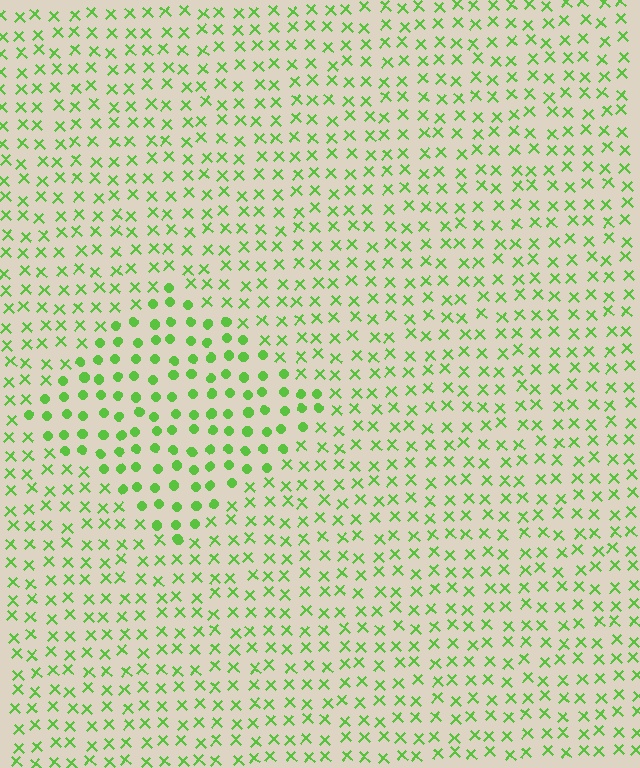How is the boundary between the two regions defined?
The boundary is defined by a change in element shape: circles inside vs. X marks outside. All elements share the same color and spacing.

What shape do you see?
I see a diamond.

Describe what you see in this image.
The image is filled with small lime elements arranged in a uniform grid. A diamond-shaped region contains circles, while the surrounding area contains X marks. The boundary is defined purely by the change in element shape.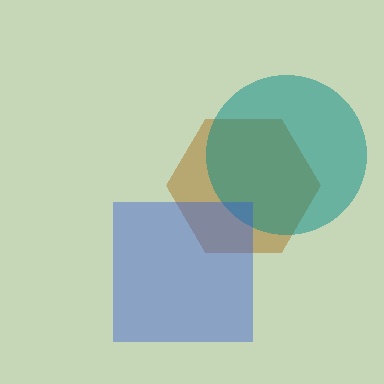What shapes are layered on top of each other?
The layered shapes are: a brown hexagon, a teal circle, a blue square.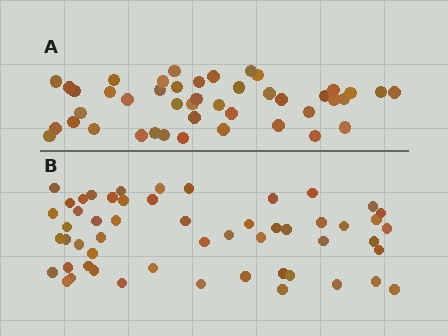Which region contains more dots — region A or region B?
Region B (the bottom region) has more dots.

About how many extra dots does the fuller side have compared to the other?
Region B has roughly 10 or so more dots than region A.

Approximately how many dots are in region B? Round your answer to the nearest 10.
About 50 dots. (The exact count is 54, which rounds to 50.)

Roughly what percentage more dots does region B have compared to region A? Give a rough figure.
About 25% more.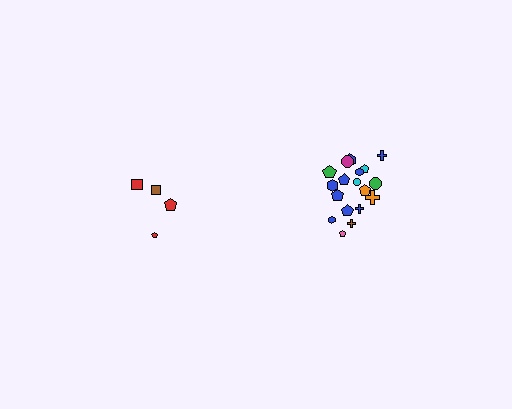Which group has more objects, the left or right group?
The right group.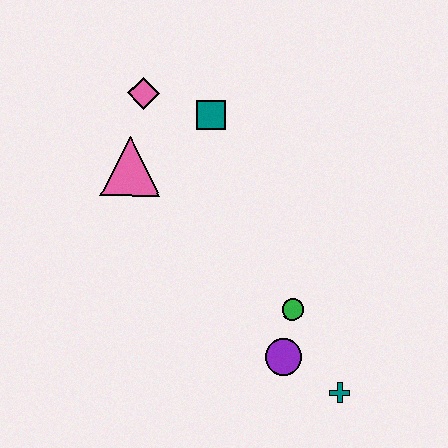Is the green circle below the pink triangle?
Yes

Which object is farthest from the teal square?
The teal cross is farthest from the teal square.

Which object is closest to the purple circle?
The green circle is closest to the purple circle.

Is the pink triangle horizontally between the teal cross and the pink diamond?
No